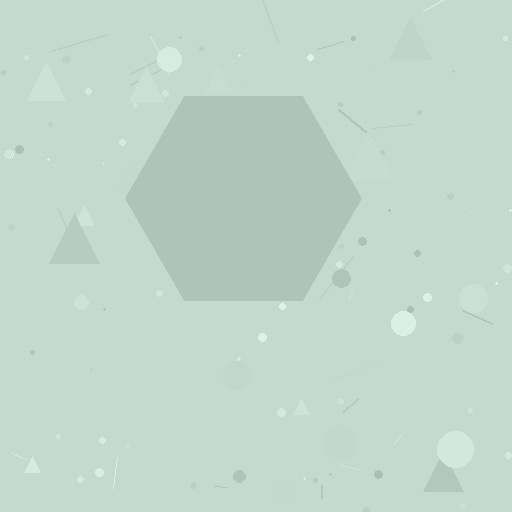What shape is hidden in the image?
A hexagon is hidden in the image.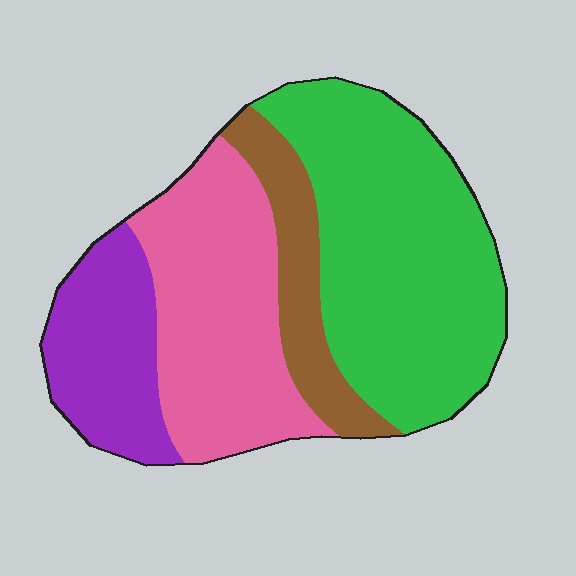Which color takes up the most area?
Green, at roughly 40%.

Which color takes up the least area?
Brown, at roughly 10%.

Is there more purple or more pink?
Pink.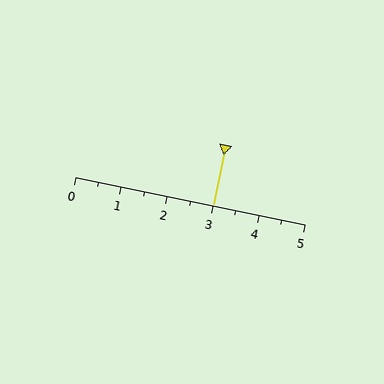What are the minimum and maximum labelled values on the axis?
The axis runs from 0 to 5.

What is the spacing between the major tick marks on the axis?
The major ticks are spaced 1 apart.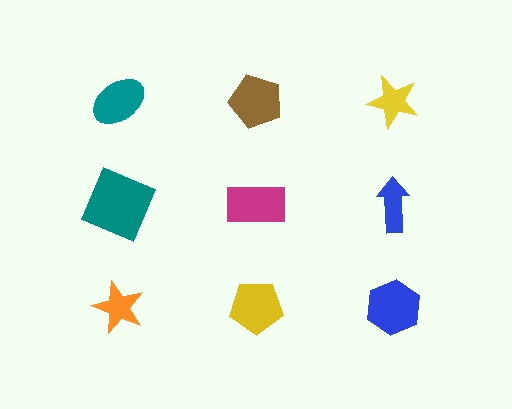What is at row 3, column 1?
An orange star.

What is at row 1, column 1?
A teal ellipse.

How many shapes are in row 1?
3 shapes.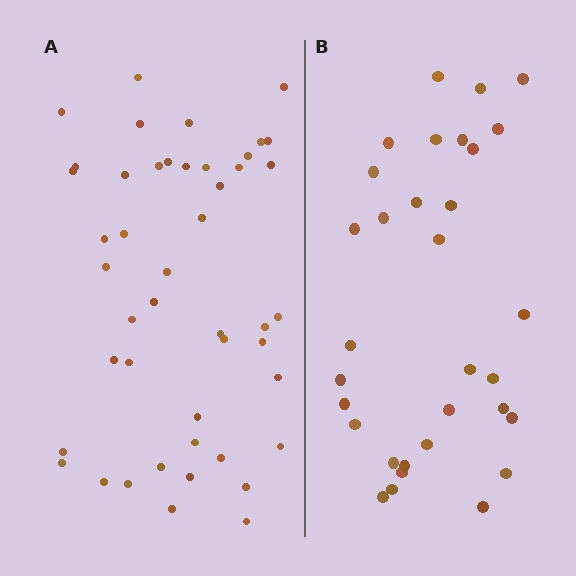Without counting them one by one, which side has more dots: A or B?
Region A (the left region) has more dots.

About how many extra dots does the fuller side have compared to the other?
Region A has approximately 15 more dots than region B.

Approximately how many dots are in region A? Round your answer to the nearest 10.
About 50 dots. (The exact count is 46, which rounds to 50.)